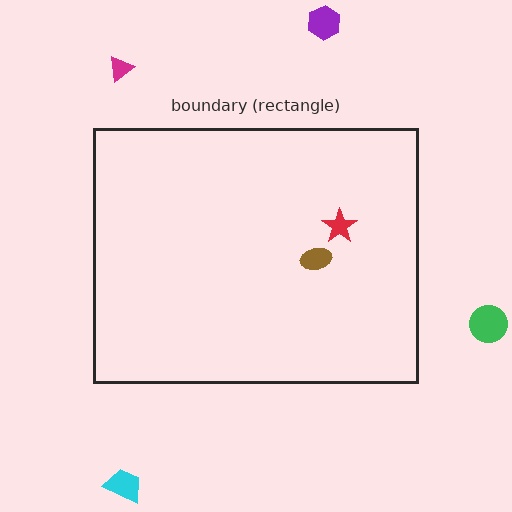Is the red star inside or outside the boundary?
Inside.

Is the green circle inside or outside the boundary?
Outside.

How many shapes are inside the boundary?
2 inside, 4 outside.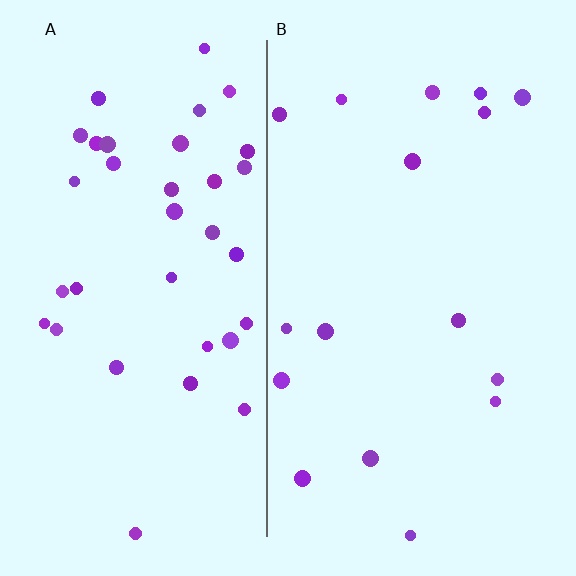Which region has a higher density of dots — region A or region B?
A (the left).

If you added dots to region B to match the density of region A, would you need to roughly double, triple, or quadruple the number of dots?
Approximately double.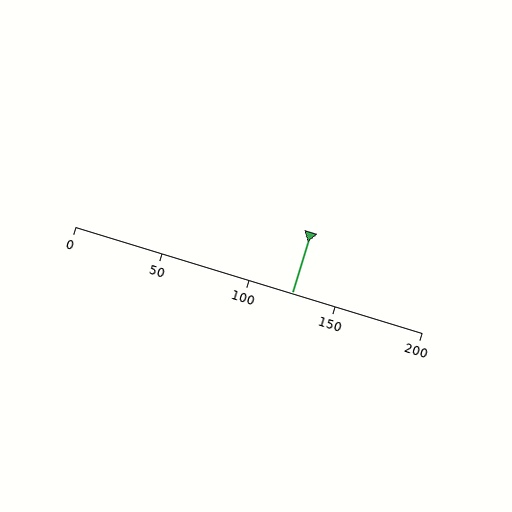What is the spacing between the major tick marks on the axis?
The major ticks are spaced 50 apart.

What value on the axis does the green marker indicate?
The marker indicates approximately 125.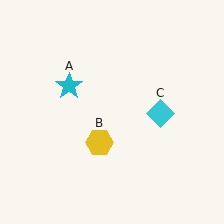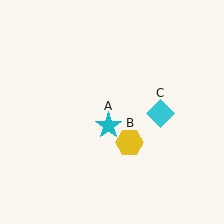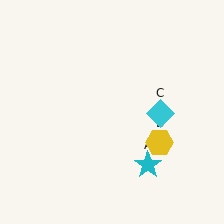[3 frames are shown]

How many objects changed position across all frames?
2 objects changed position: cyan star (object A), yellow hexagon (object B).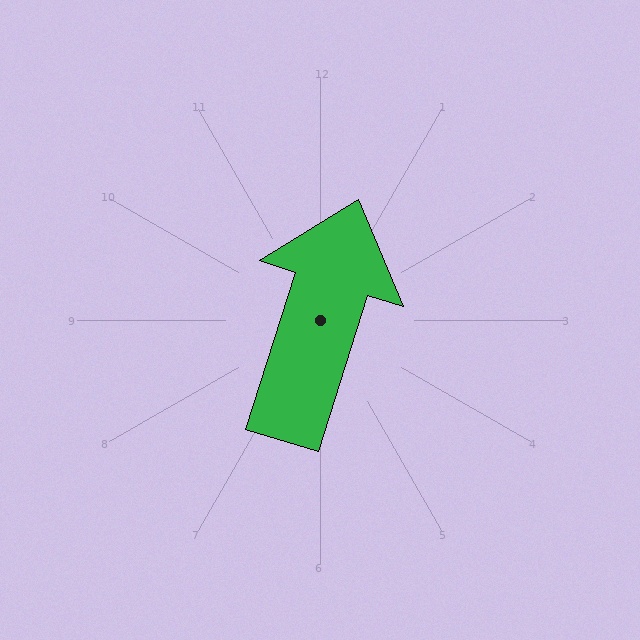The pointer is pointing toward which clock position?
Roughly 1 o'clock.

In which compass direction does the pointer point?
North.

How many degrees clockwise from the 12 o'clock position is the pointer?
Approximately 18 degrees.